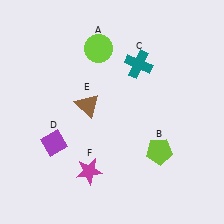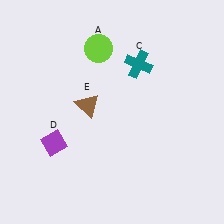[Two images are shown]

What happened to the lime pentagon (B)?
The lime pentagon (B) was removed in Image 2. It was in the bottom-right area of Image 1.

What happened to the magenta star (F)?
The magenta star (F) was removed in Image 2. It was in the bottom-left area of Image 1.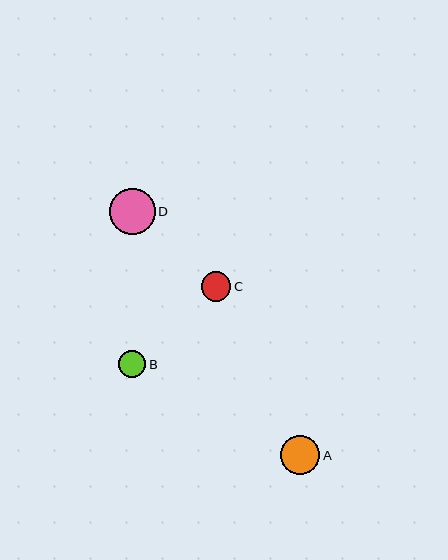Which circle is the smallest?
Circle B is the smallest with a size of approximately 27 pixels.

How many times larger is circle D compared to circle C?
Circle D is approximately 1.5 times the size of circle C.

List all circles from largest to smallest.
From largest to smallest: D, A, C, B.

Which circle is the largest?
Circle D is the largest with a size of approximately 45 pixels.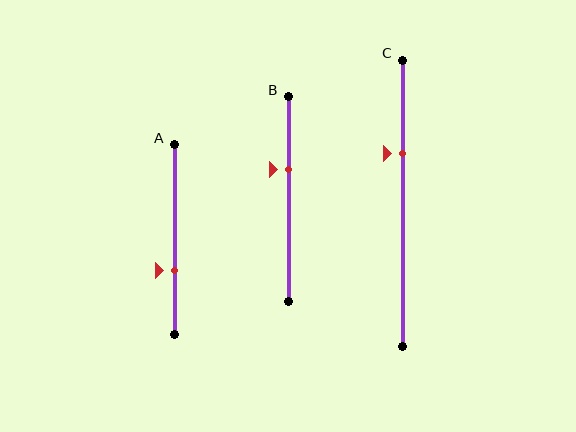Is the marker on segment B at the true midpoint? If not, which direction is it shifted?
No, the marker on segment B is shifted upward by about 14% of the segment length.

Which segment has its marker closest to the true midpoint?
Segment B has its marker closest to the true midpoint.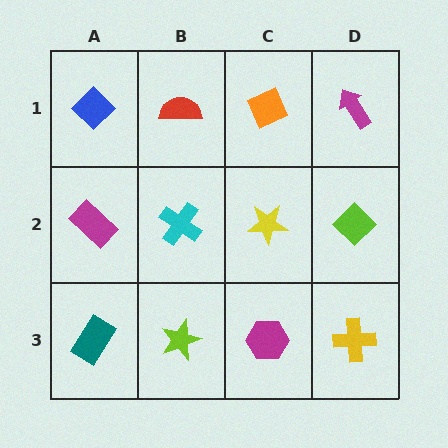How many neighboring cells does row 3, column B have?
3.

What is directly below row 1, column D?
A lime diamond.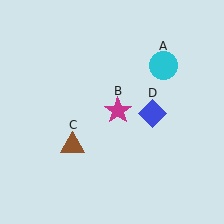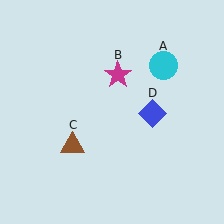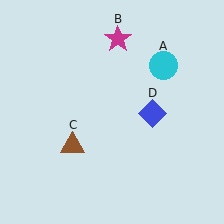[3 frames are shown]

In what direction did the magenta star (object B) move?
The magenta star (object B) moved up.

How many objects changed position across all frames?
1 object changed position: magenta star (object B).